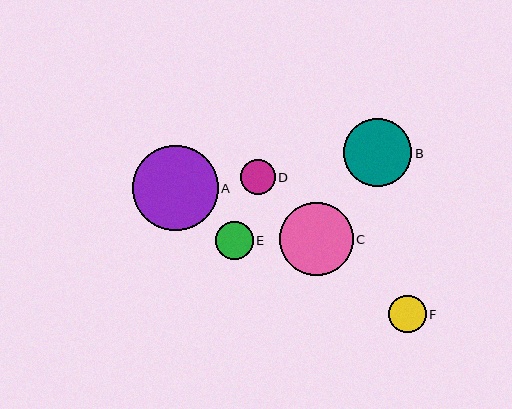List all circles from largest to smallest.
From largest to smallest: A, C, B, E, F, D.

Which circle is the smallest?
Circle D is the smallest with a size of approximately 35 pixels.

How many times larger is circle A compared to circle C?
Circle A is approximately 1.2 times the size of circle C.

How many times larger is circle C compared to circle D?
Circle C is approximately 2.1 times the size of circle D.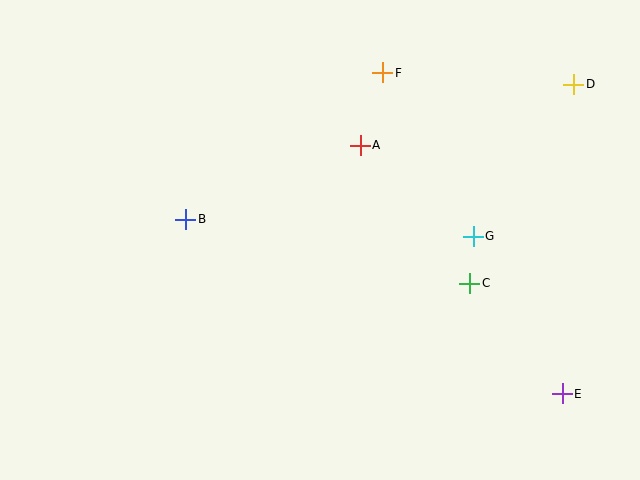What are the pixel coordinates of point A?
Point A is at (360, 145).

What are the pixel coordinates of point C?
Point C is at (470, 283).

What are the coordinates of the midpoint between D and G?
The midpoint between D and G is at (523, 160).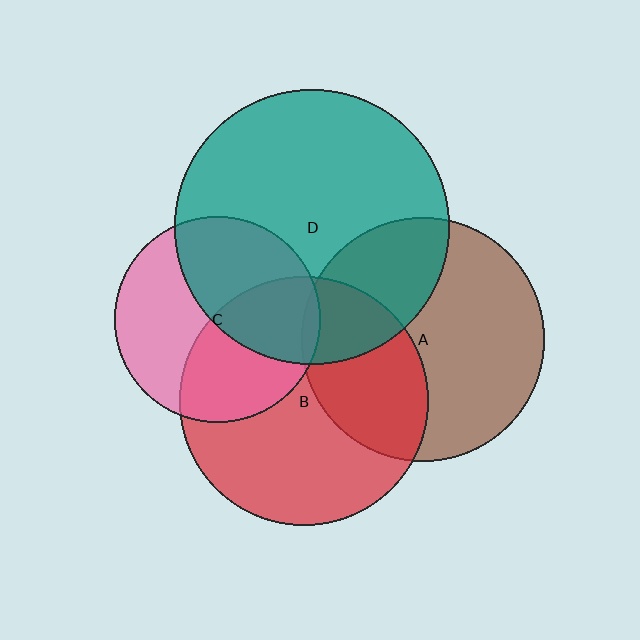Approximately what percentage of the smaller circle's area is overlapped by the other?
Approximately 35%.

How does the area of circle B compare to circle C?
Approximately 1.5 times.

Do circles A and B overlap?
Yes.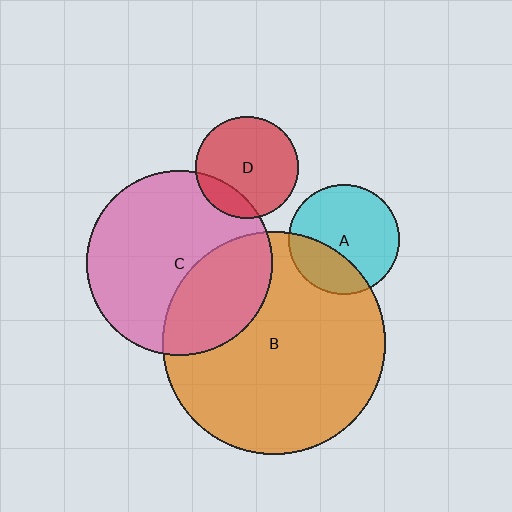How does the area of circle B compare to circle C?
Approximately 1.4 times.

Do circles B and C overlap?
Yes.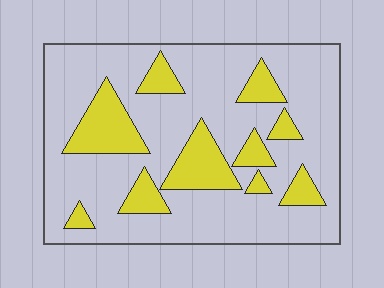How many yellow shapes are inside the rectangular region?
10.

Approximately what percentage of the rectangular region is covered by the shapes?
Approximately 25%.